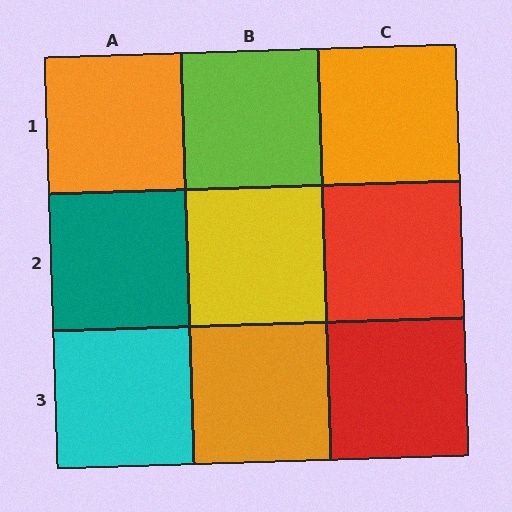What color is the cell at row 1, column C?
Orange.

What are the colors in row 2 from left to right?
Teal, yellow, red.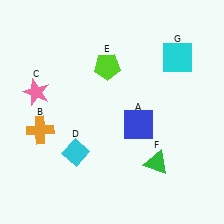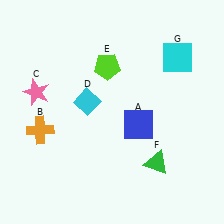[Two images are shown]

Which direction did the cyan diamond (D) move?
The cyan diamond (D) moved up.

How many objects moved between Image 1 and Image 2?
1 object moved between the two images.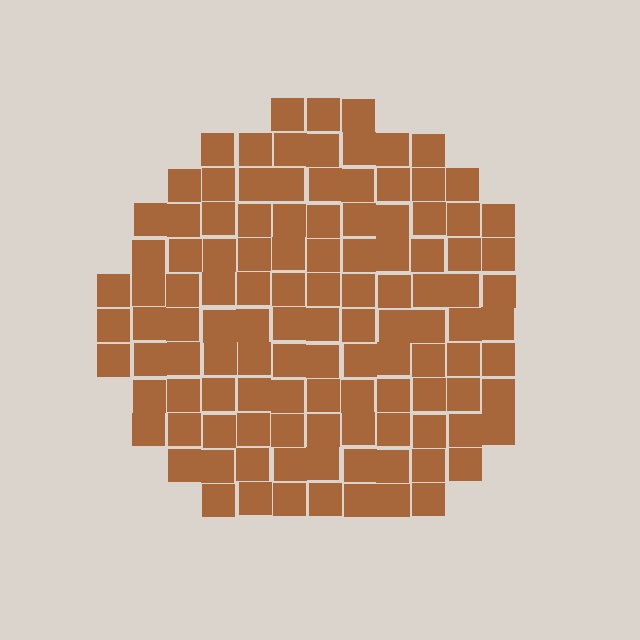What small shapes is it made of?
It is made of small squares.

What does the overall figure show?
The overall figure shows a circle.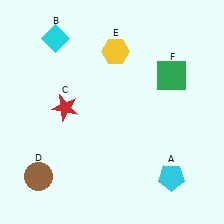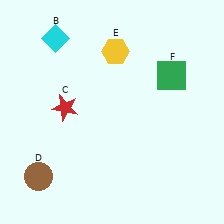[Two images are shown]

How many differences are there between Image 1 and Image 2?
There is 1 difference between the two images.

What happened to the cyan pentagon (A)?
The cyan pentagon (A) was removed in Image 2. It was in the bottom-right area of Image 1.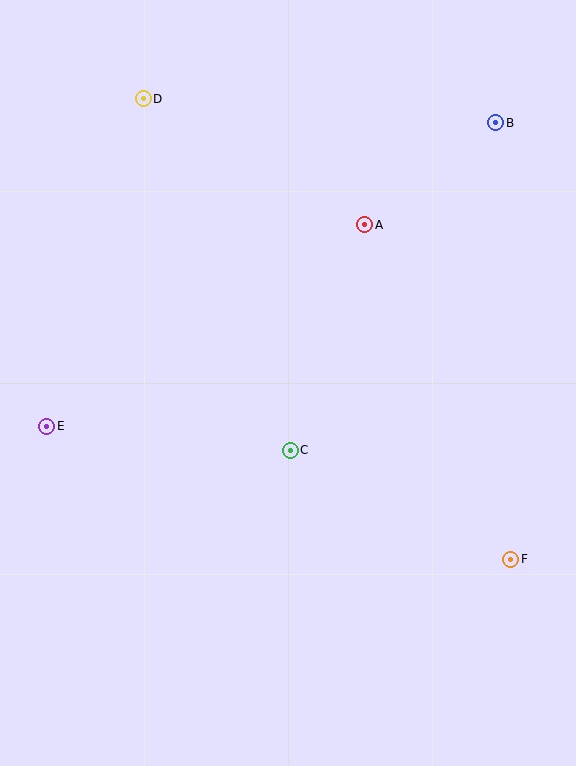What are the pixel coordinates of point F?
Point F is at (511, 559).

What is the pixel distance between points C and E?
The distance between C and E is 245 pixels.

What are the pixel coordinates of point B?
Point B is at (496, 123).